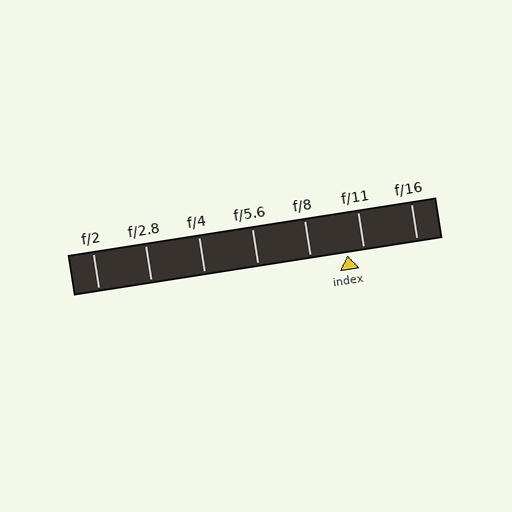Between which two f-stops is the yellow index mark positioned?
The index mark is between f/8 and f/11.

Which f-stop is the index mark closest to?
The index mark is closest to f/11.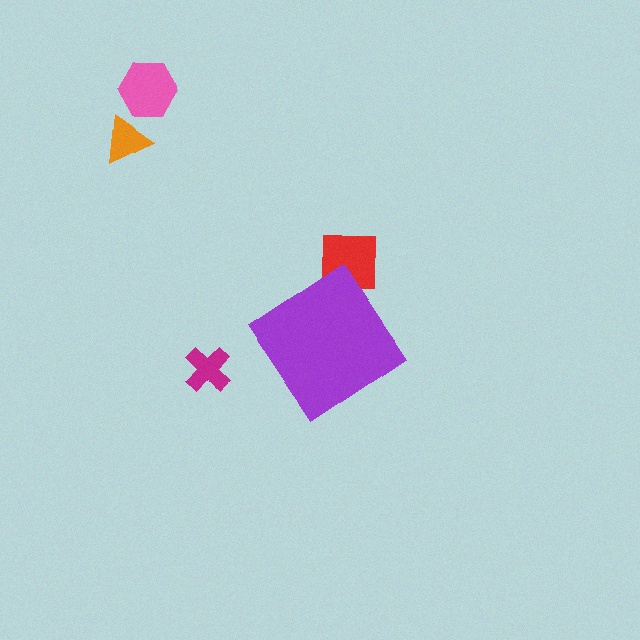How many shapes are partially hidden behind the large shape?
1 shape is partially hidden.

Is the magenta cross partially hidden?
No, the magenta cross is fully visible.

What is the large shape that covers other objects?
A purple diamond.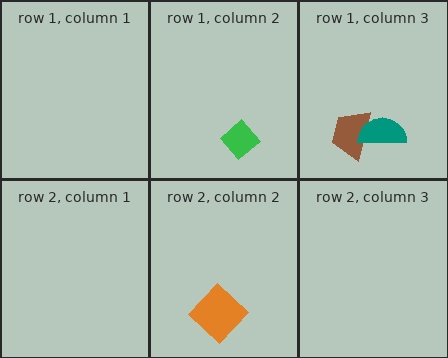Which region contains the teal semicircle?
The row 1, column 3 region.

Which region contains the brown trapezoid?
The row 1, column 3 region.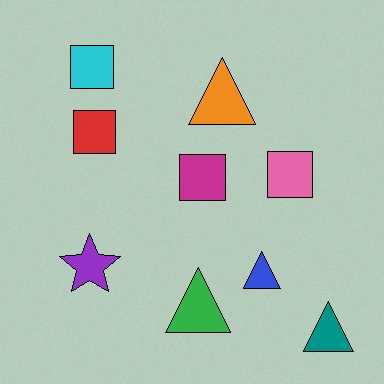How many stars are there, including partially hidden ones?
There is 1 star.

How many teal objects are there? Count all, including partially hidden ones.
There is 1 teal object.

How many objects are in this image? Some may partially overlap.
There are 9 objects.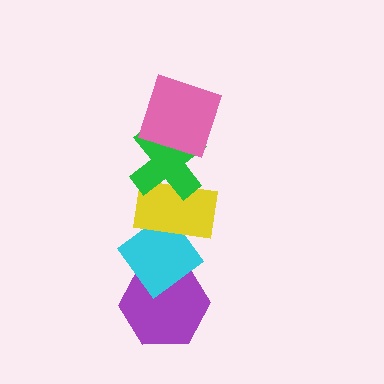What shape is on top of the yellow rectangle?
The green cross is on top of the yellow rectangle.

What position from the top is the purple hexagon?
The purple hexagon is 5th from the top.